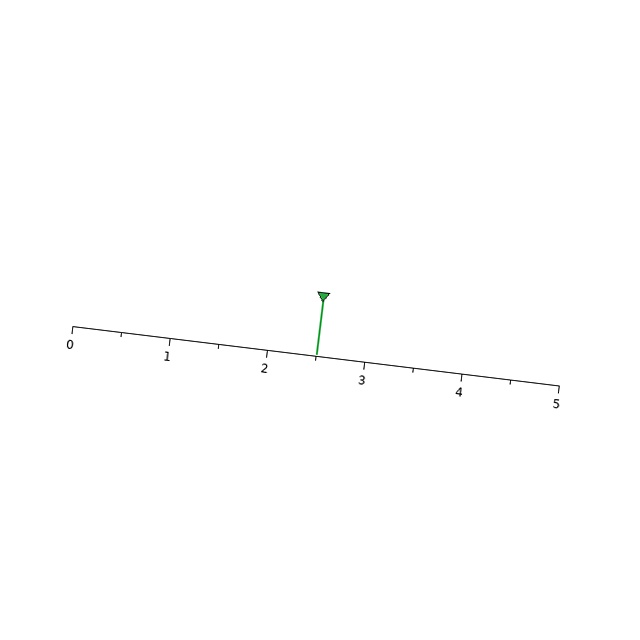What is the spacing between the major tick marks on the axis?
The major ticks are spaced 1 apart.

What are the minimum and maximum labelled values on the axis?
The axis runs from 0 to 5.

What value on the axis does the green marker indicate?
The marker indicates approximately 2.5.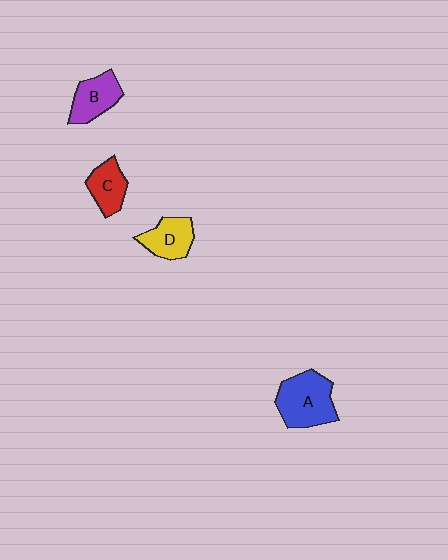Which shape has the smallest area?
Shape C (red).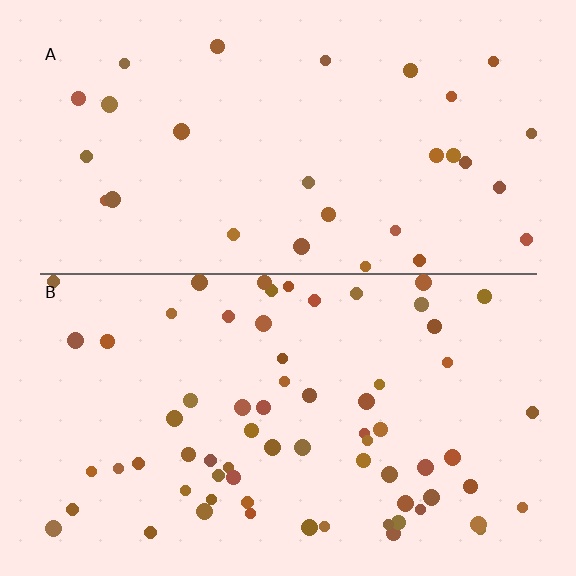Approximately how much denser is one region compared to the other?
Approximately 2.3× — region B over region A.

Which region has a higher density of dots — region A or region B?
B (the bottom).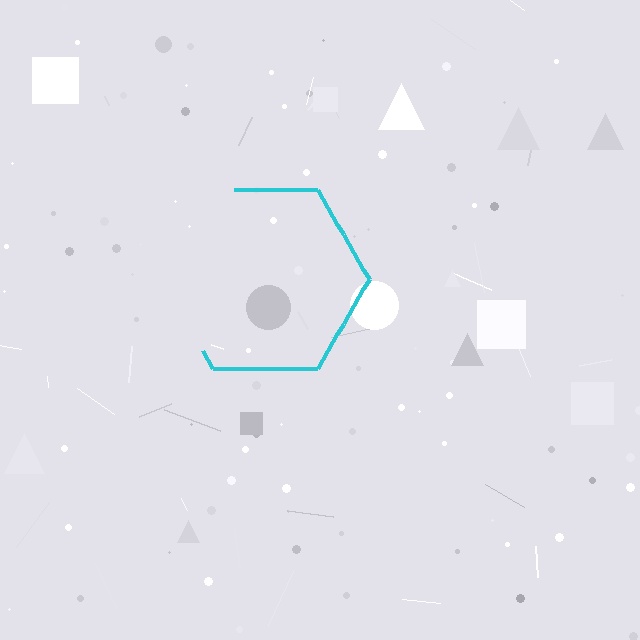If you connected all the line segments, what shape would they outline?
They would outline a hexagon.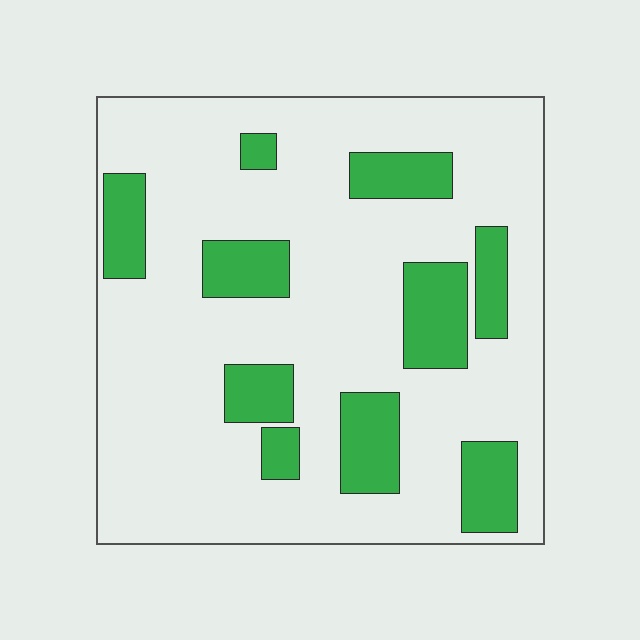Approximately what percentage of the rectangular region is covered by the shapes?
Approximately 20%.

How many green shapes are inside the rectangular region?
10.